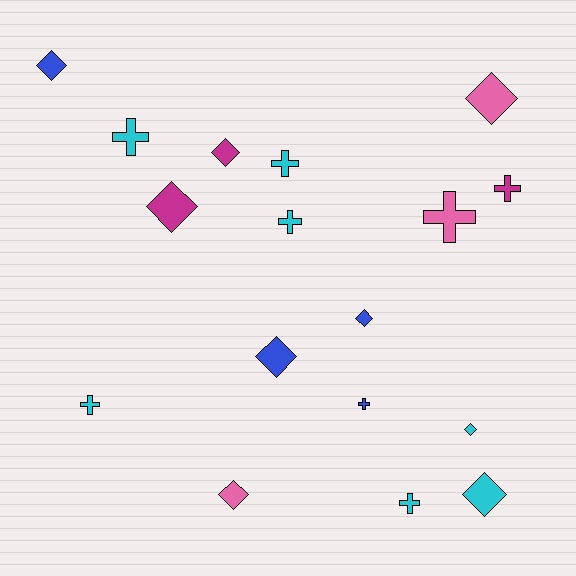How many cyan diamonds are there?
There are 2 cyan diamonds.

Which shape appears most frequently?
Diamond, with 9 objects.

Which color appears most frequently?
Cyan, with 7 objects.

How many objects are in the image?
There are 17 objects.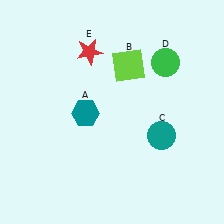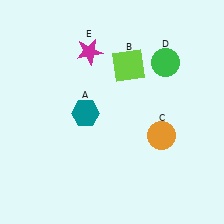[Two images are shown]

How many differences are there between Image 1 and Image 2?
There are 2 differences between the two images.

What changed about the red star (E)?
In Image 1, E is red. In Image 2, it changed to magenta.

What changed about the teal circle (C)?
In Image 1, C is teal. In Image 2, it changed to orange.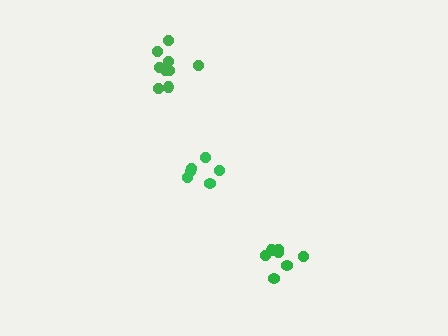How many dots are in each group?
Group 1: 6 dots, Group 2: 7 dots, Group 3: 9 dots (22 total).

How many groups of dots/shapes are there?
There are 3 groups.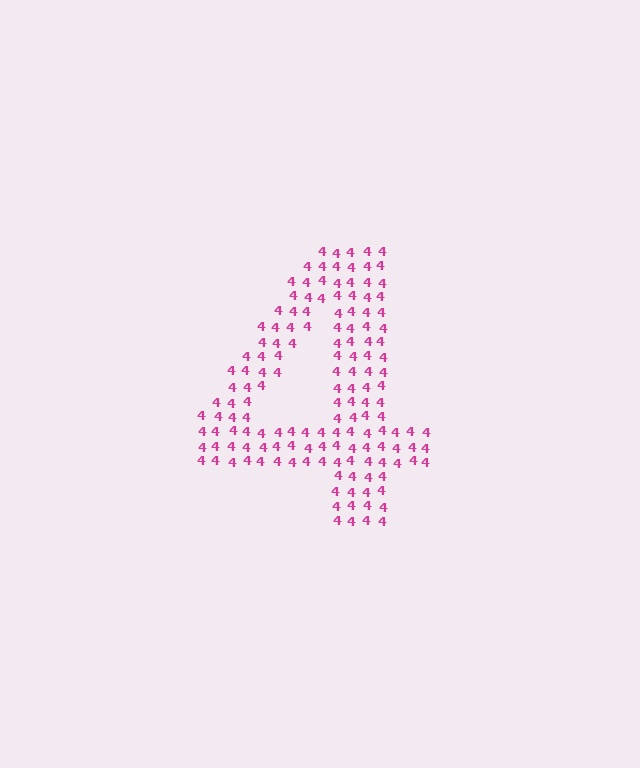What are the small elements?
The small elements are digit 4's.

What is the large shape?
The large shape is the digit 4.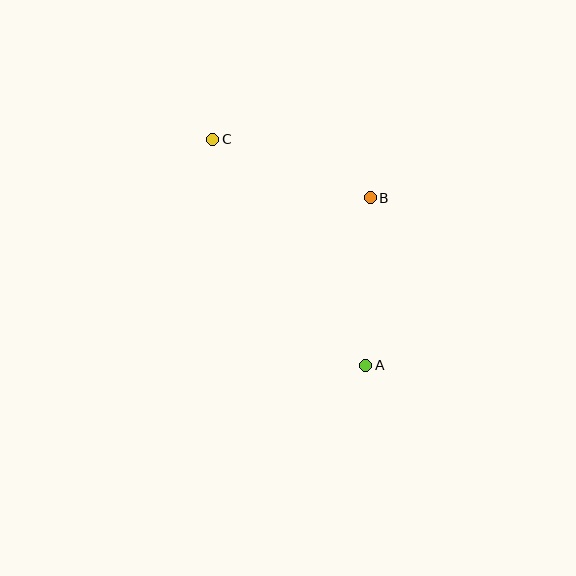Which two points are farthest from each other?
Points A and C are farthest from each other.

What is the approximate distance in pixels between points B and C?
The distance between B and C is approximately 168 pixels.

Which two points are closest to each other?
Points A and B are closest to each other.